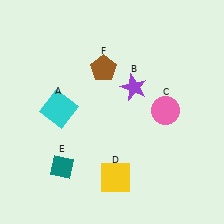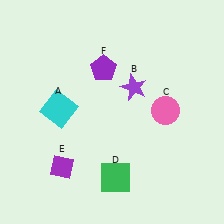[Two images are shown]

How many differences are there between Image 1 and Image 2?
There are 3 differences between the two images.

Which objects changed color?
D changed from yellow to green. E changed from teal to purple. F changed from brown to purple.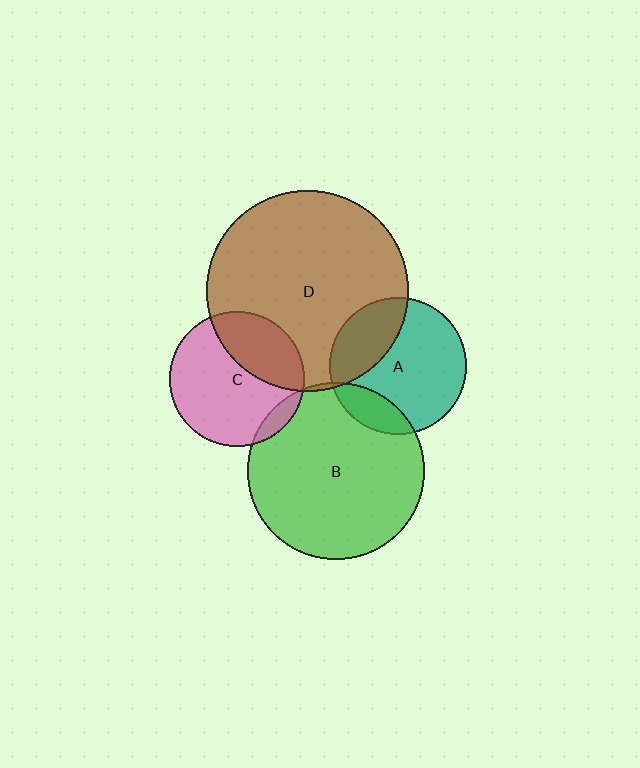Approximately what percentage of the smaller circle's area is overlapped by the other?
Approximately 5%.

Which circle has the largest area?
Circle D (brown).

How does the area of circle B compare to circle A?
Approximately 1.7 times.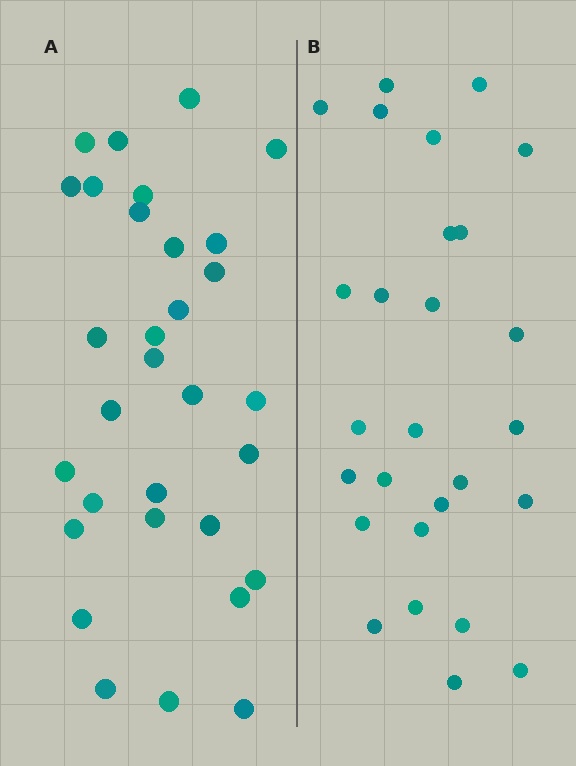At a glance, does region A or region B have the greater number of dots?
Region A (the left region) has more dots.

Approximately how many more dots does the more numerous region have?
Region A has about 4 more dots than region B.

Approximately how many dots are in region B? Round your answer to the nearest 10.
About 30 dots. (The exact count is 27, which rounds to 30.)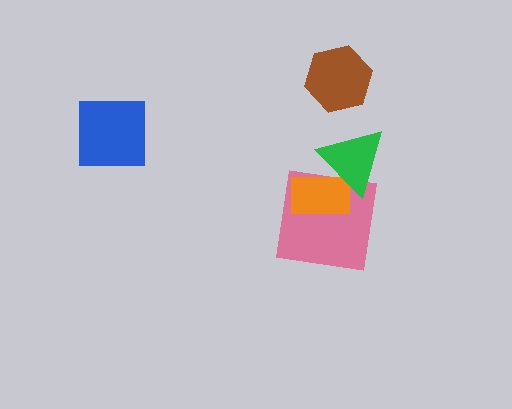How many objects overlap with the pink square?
2 objects overlap with the pink square.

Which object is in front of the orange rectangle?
The green triangle is in front of the orange rectangle.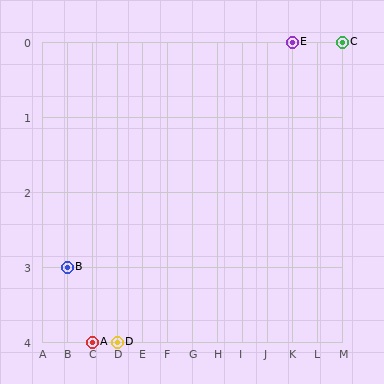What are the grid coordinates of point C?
Point C is at grid coordinates (M, 0).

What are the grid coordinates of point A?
Point A is at grid coordinates (C, 4).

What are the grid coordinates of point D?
Point D is at grid coordinates (D, 4).